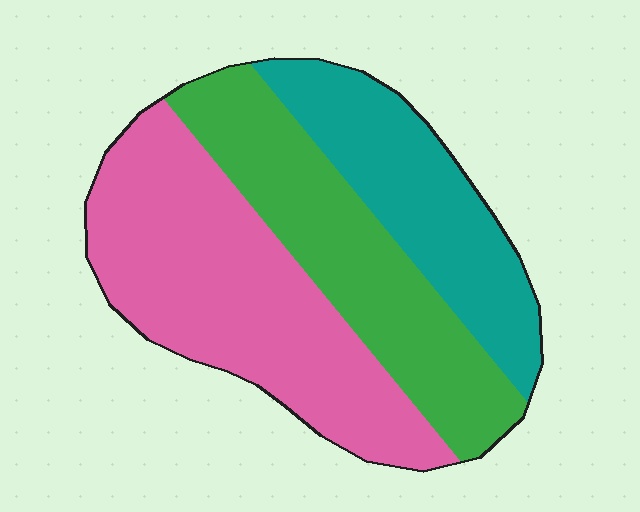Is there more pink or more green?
Pink.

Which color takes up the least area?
Teal, at roughly 25%.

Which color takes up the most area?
Pink, at roughly 45%.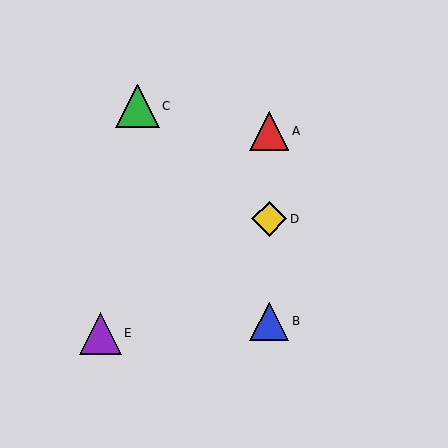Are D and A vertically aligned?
Yes, both are at x≈269.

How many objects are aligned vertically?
3 objects (A, B, D) are aligned vertically.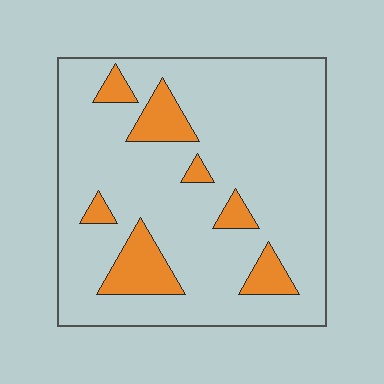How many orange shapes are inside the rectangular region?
7.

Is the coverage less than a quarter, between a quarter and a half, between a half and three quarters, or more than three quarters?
Less than a quarter.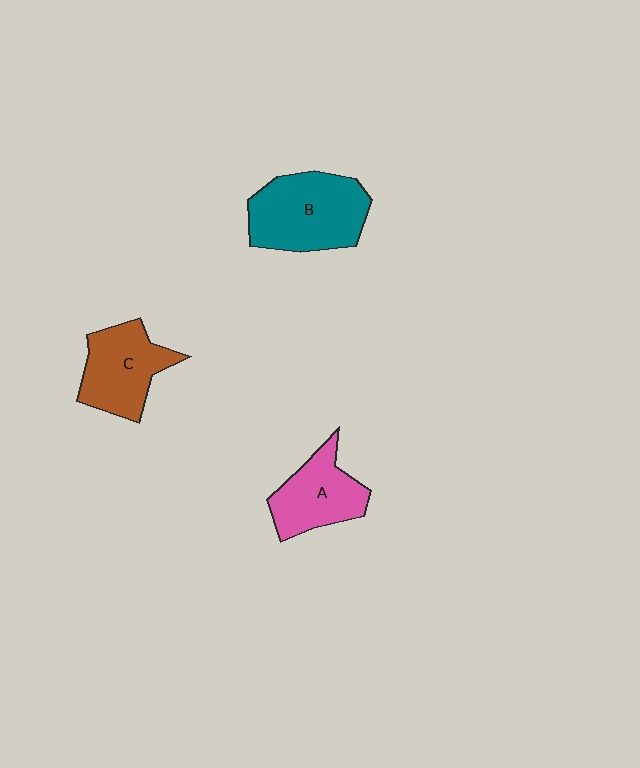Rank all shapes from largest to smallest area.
From largest to smallest: B (teal), C (brown), A (pink).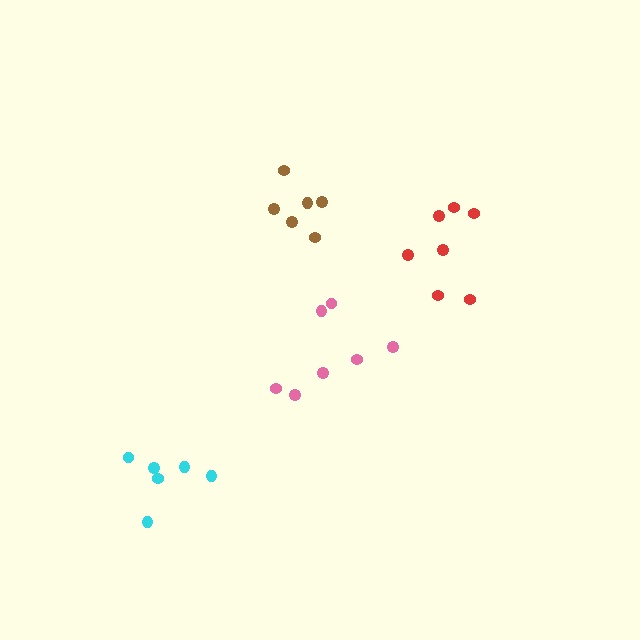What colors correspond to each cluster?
The clusters are colored: red, pink, cyan, brown.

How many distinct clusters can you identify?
There are 4 distinct clusters.